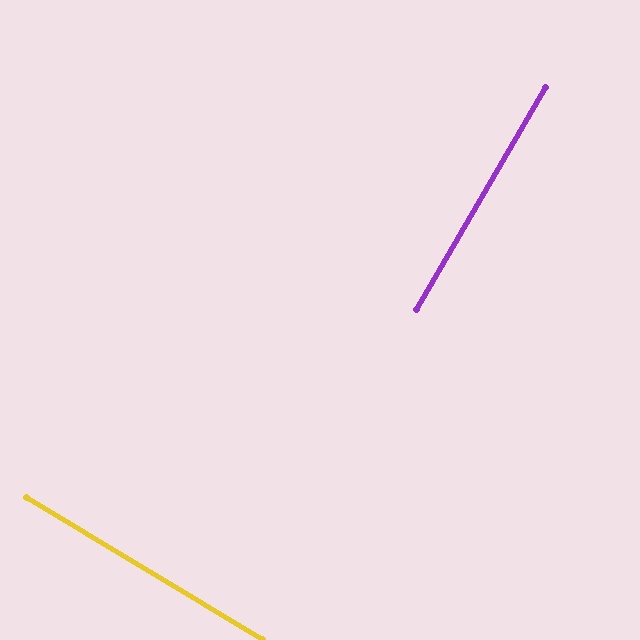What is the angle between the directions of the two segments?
Approximately 89 degrees.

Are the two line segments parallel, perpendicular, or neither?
Perpendicular — they meet at approximately 89°.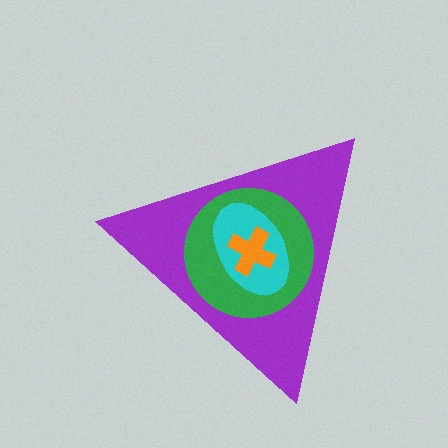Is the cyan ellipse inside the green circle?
Yes.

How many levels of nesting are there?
4.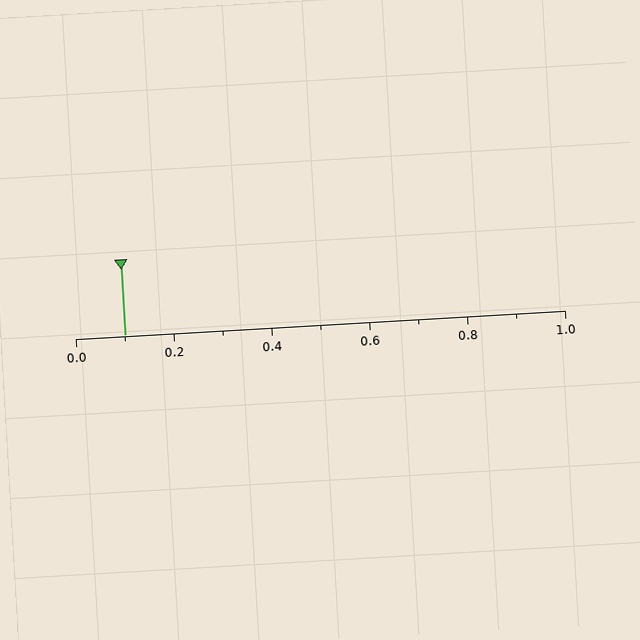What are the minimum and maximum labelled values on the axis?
The axis runs from 0.0 to 1.0.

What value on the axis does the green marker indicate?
The marker indicates approximately 0.1.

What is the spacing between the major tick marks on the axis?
The major ticks are spaced 0.2 apart.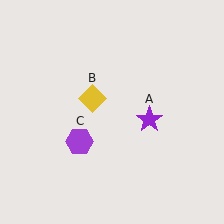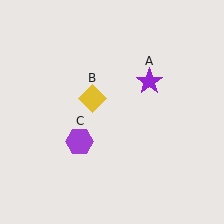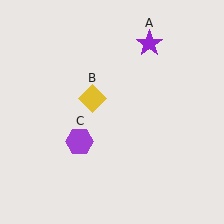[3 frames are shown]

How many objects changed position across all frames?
1 object changed position: purple star (object A).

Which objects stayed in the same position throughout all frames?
Yellow diamond (object B) and purple hexagon (object C) remained stationary.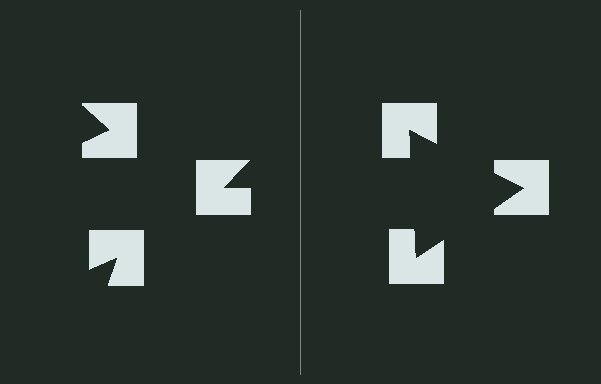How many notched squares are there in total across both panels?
6 — 3 on each side.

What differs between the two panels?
The notched squares are positioned identically on both sides; only the wedge orientations differ. On the right they align to a triangle; on the left they are misaligned.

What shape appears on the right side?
An illusory triangle.